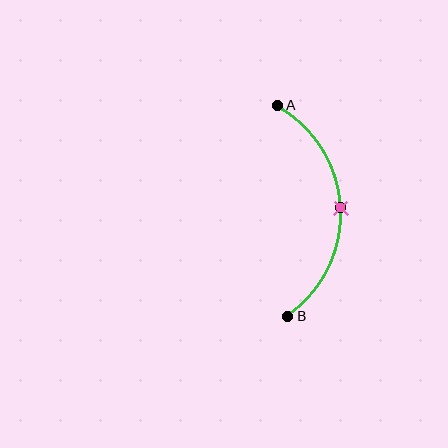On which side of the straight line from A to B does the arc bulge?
The arc bulges to the right of the straight line connecting A and B.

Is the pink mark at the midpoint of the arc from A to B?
Yes. The pink mark lies on the arc at equal arc-length from both A and B — it is the arc midpoint.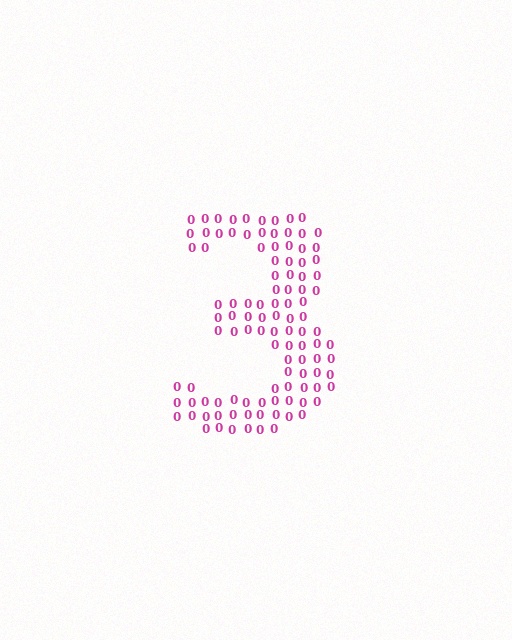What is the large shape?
The large shape is the digit 3.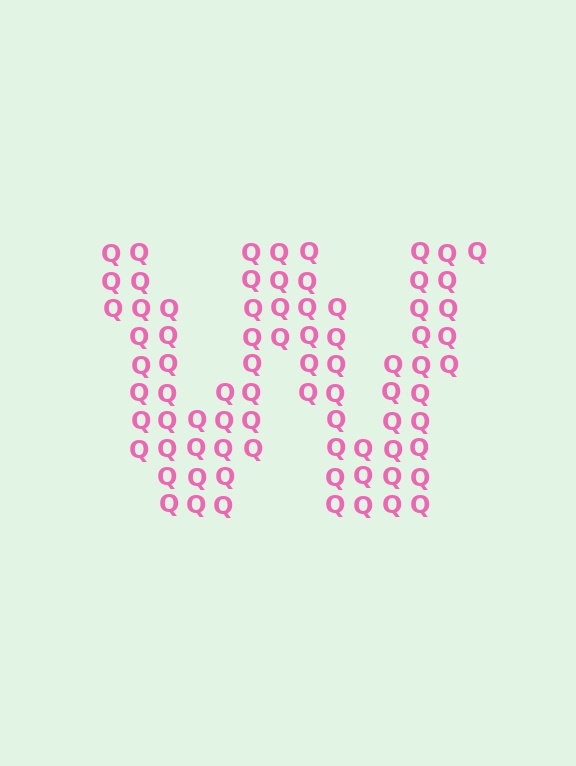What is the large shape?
The large shape is the letter W.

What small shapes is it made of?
It is made of small letter Q's.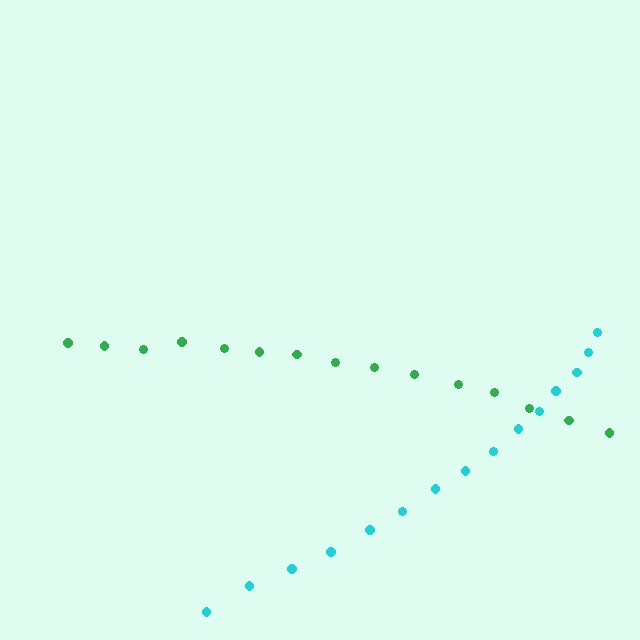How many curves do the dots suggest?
There are 2 distinct paths.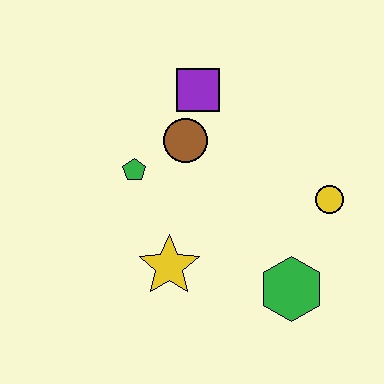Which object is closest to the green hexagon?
The yellow circle is closest to the green hexagon.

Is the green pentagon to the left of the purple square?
Yes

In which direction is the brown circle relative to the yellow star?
The brown circle is above the yellow star.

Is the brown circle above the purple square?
No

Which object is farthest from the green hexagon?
The purple square is farthest from the green hexagon.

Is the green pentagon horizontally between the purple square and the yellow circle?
No